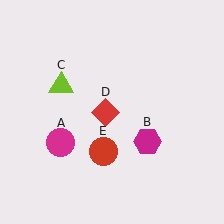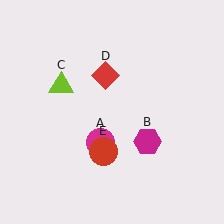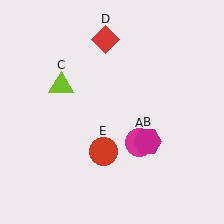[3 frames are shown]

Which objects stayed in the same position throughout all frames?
Magenta hexagon (object B) and lime triangle (object C) and red circle (object E) remained stationary.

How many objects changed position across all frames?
2 objects changed position: magenta circle (object A), red diamond (object D).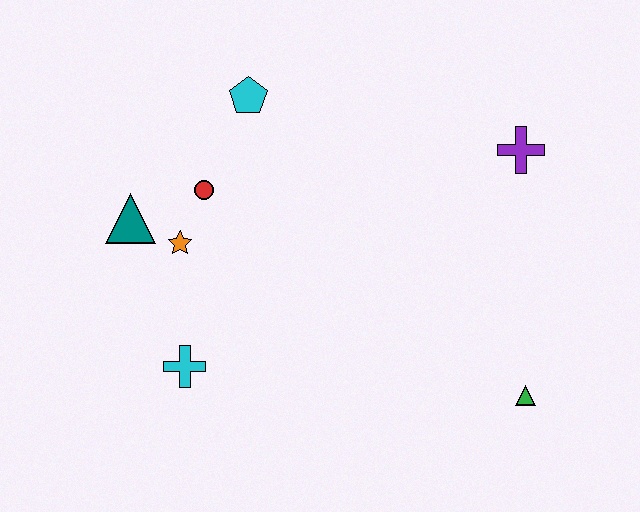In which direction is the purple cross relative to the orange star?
The purple cross is to the right of the orange star.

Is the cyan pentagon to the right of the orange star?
Yes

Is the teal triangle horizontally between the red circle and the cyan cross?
No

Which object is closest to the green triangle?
The purple cross is closest to the green triangle.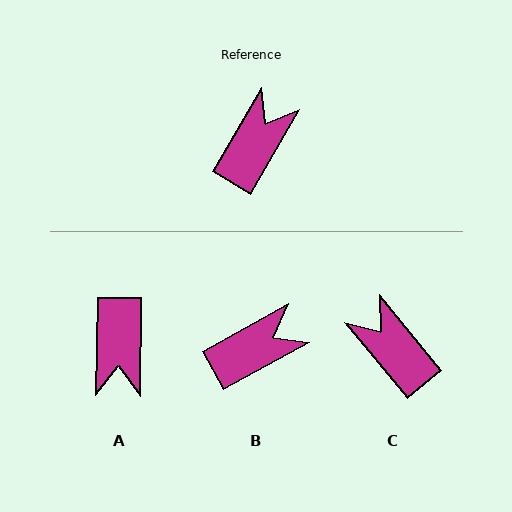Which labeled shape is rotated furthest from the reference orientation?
A, about 150 degrees away.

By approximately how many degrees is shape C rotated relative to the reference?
Approximately 70 degrees counter-clockwise.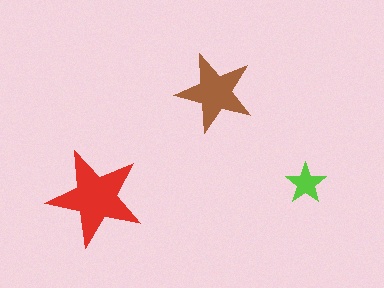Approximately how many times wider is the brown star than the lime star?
About 2 times wider.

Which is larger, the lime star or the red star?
The red one.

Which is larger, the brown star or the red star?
The red one.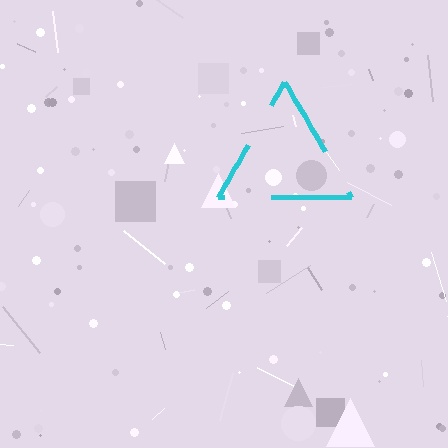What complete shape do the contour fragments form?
The contour fragments form a triangle.